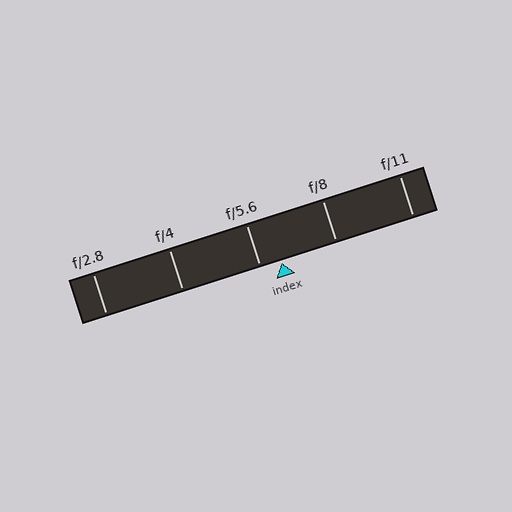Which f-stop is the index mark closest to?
The index mark is closest to f/5.6.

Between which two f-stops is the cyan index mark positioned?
The index mark is between f/5.6 and f/8.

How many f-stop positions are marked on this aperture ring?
There are 5 f-stop positions marked.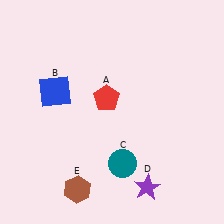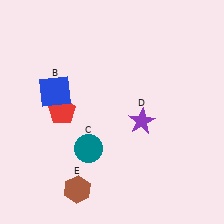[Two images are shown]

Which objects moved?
The objects that moved are: the red pentagon (A), the teal circle (C), the purple star (D).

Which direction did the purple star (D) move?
The purple star (D) moved up.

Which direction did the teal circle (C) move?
The teal circle (C) moved left.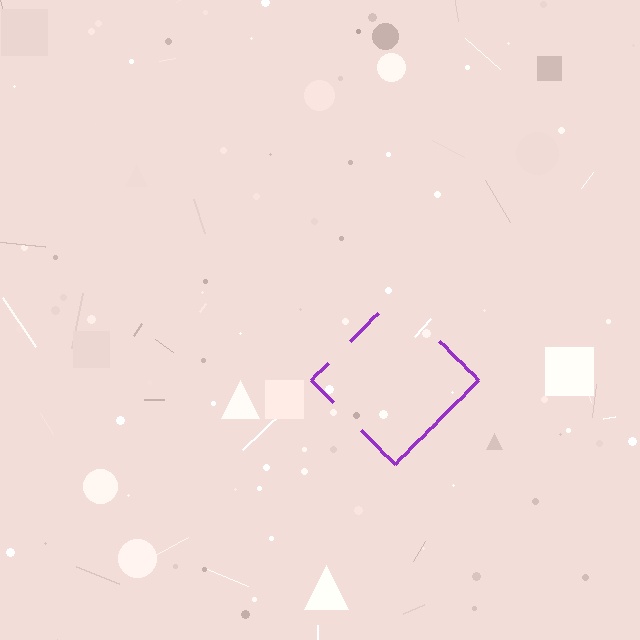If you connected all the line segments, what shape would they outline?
They would outline a diamond.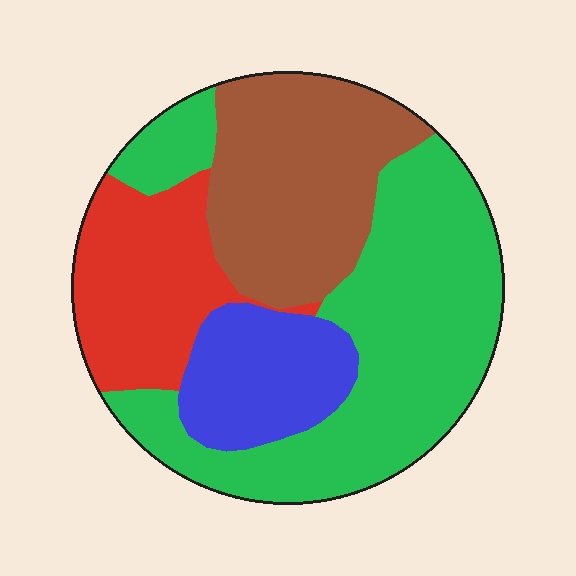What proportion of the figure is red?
Red takes up less than a quarter of the figure.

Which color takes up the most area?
Green, at roughly 45%.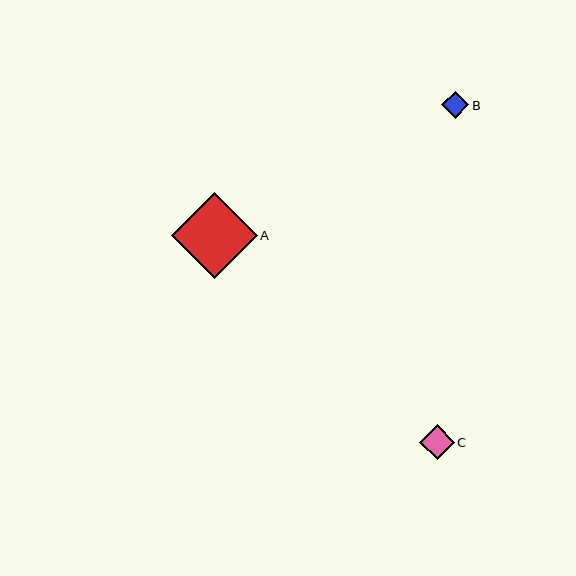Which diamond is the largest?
Diamond A is the largest with a size of approximately 86 pixels.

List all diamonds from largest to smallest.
From largest to smallest: A, C, B.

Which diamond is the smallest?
Diamond B is the smallest with a size of approximately 27 pixels.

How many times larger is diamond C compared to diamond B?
Diamond C is approximately 1.3 times the size of diamond B.